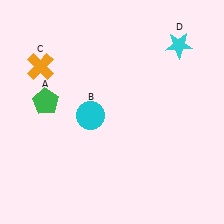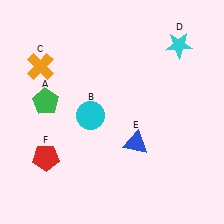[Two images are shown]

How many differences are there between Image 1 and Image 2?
There are 2 differences between the two images.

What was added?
A blue triangle (E), a red pentagon (F) were added in Image 2.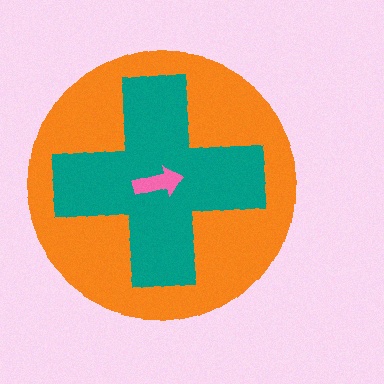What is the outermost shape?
The orange circle.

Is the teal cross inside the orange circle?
Yes.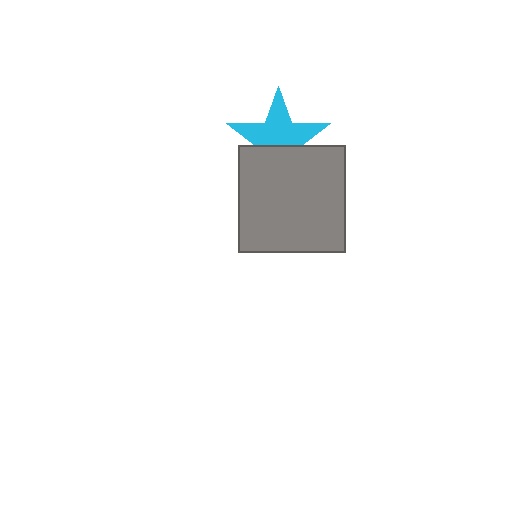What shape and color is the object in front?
The object in front is a gray square.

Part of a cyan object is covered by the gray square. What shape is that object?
It is a star.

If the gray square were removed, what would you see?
You would see the complete cyan star.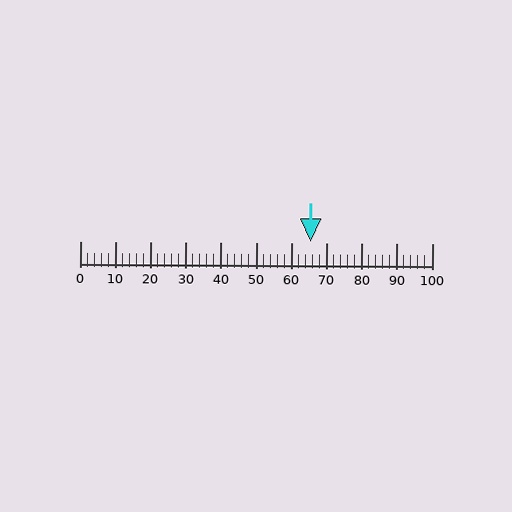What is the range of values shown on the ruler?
The ruler shows values from 0 to 100.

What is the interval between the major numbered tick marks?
The major tick marks are spaced 10 units apart.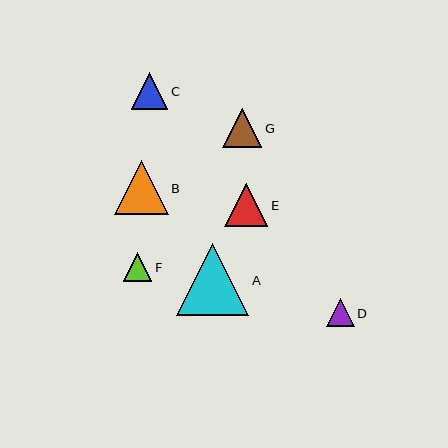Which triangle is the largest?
Triangle A is the largest with a size of approximately 72 pixels.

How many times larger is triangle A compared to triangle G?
Triangle A is approximately 1.9 times the size of triangle G.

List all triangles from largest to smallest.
From largest to smallest: A, B, E, G, C, F, D.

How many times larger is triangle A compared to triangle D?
Triangle A is approximately 2.6 times the size of triangle D.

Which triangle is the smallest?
Triangle D is the smallest with a size of approximately 28 pixels.